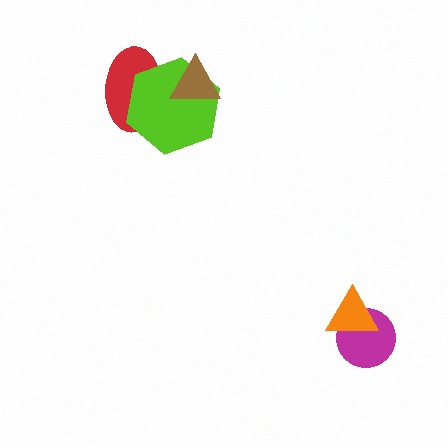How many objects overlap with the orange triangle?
1 object overlaps with the orange triangle.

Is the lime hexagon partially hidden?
Yes, it is partially covered by another shape.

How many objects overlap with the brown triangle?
2 objects overlap with the brown triangle.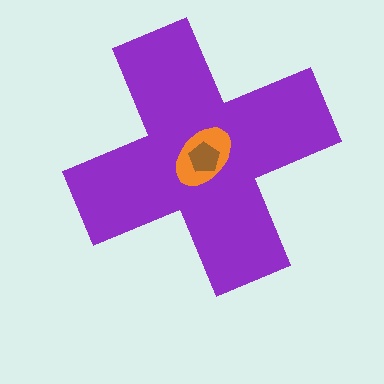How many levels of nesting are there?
3.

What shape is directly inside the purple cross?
The orange ellipse.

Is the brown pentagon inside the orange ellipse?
Yes.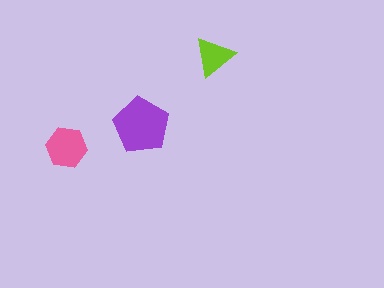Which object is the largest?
The purple pentagon.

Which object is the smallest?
The lime triangle.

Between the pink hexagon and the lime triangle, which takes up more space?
The pink hexagon.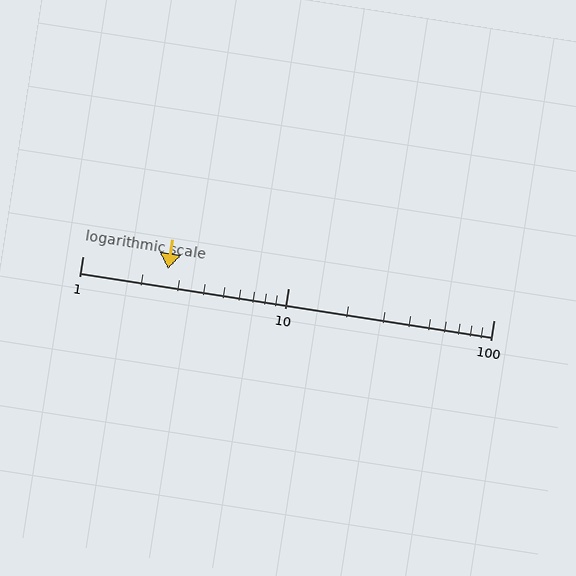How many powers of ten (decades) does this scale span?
The scale spans 2 decades, from 1 to 100.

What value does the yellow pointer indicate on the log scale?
The pointer indicates approximately 2.6.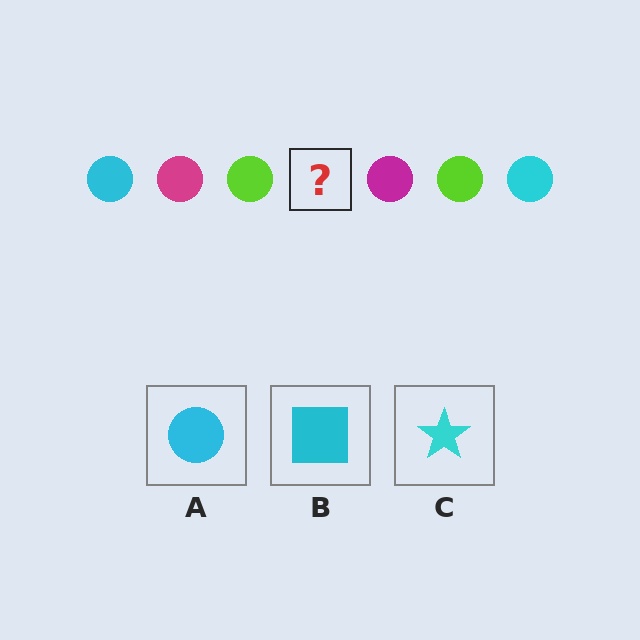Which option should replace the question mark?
Option A.